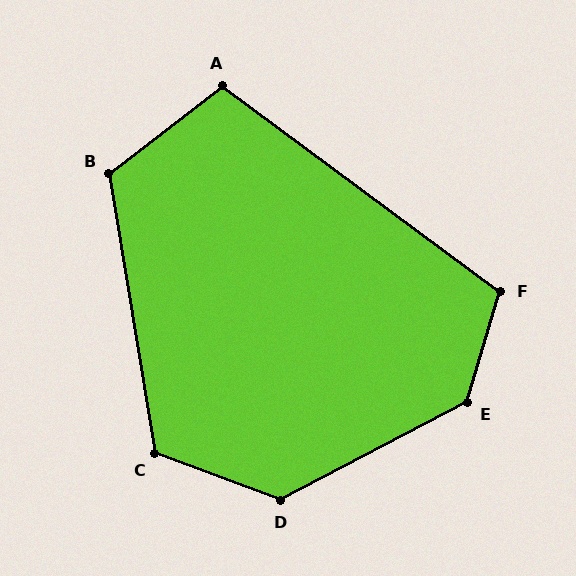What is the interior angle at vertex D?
Approximately 132 degrees (obtuse).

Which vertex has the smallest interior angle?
A, at approximately 106 degrees.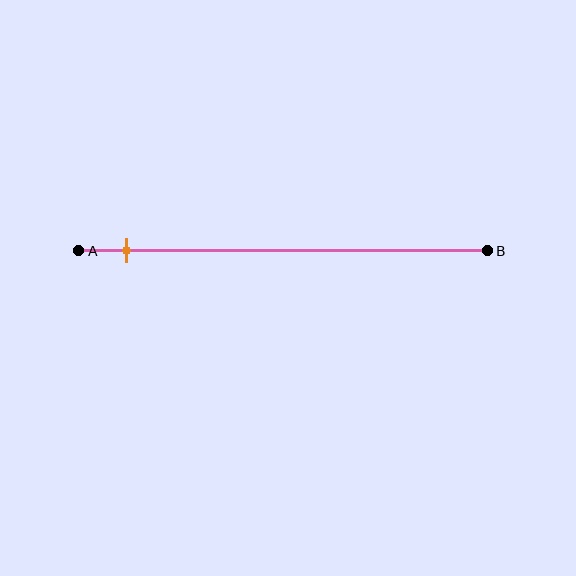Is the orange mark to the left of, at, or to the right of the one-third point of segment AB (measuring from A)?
The orange mark is to the left of the one-third point of segment AB.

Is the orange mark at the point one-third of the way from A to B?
No, the mark is at about 10% from A, not at the 33% one-third point.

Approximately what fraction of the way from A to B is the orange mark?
The orange mark is approximately 10% of the way from A to B.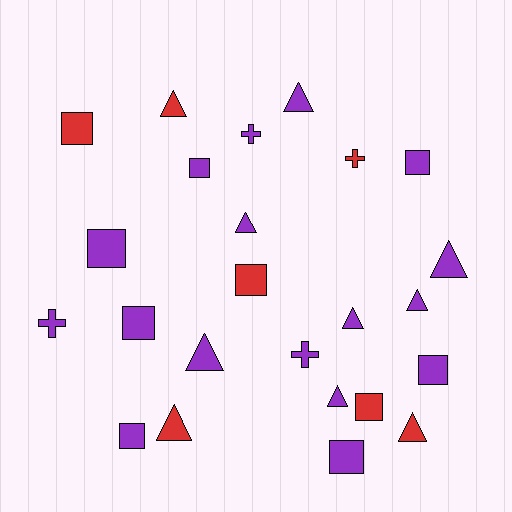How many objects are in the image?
There are 24 objects.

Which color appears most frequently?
Purple, with 17 objects.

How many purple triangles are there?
There are 7 purple triangles.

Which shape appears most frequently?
Triangle, with 10 objects.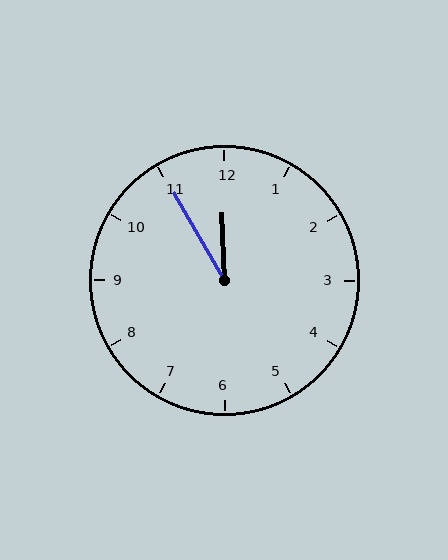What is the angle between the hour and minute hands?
Approximately 28 degrees.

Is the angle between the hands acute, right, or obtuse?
It is acute.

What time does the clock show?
11:55.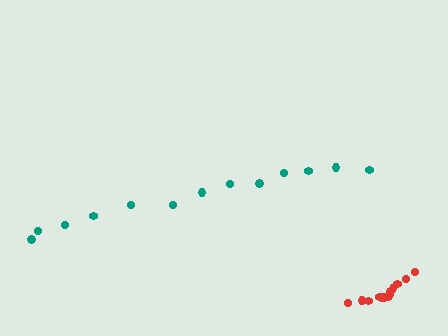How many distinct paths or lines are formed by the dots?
There are 2 distinct paths.